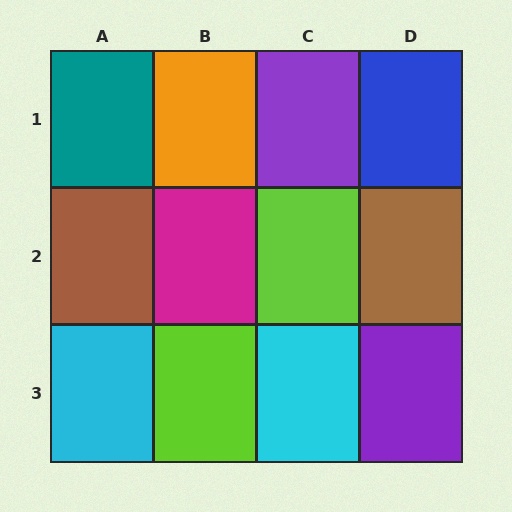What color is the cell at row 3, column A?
Cyan.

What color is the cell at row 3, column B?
Lime.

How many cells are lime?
2 cells are lime.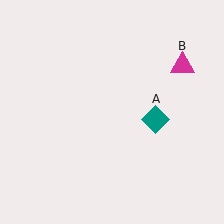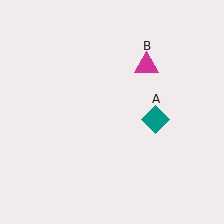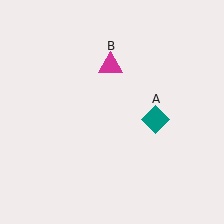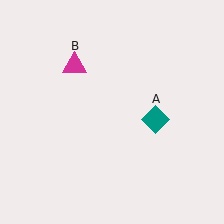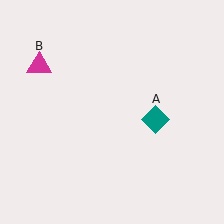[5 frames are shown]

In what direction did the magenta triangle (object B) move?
The magenta triangle (object B) moved left.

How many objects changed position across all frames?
1 object changed position: magenta triangle (object B).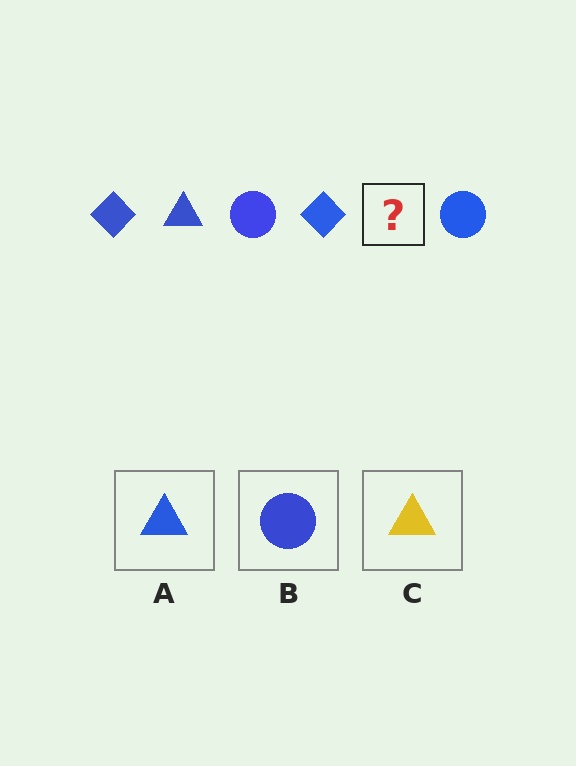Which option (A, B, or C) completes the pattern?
A.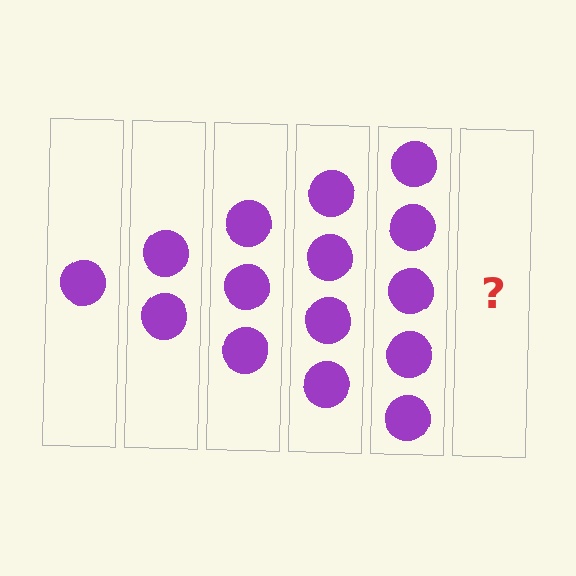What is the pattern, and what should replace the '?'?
The pattern is that each step adds one more circle. The '?' should be 6 circles.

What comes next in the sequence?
The next element should be 6 circles.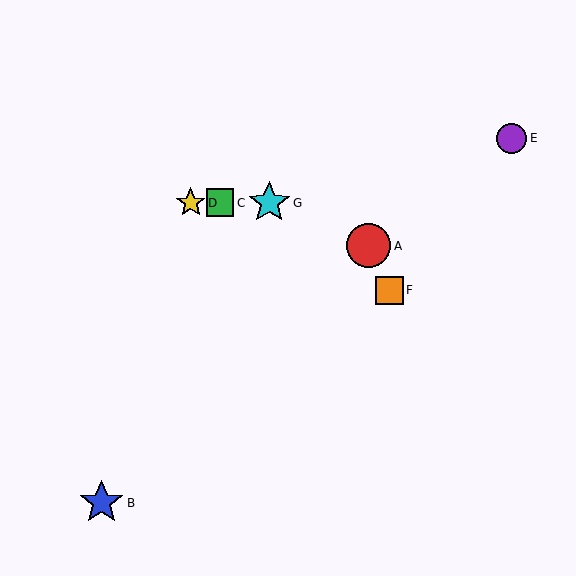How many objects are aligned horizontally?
3 objects (C, D, G) are aligned horizontally.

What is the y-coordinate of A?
Object A is at y≈246.